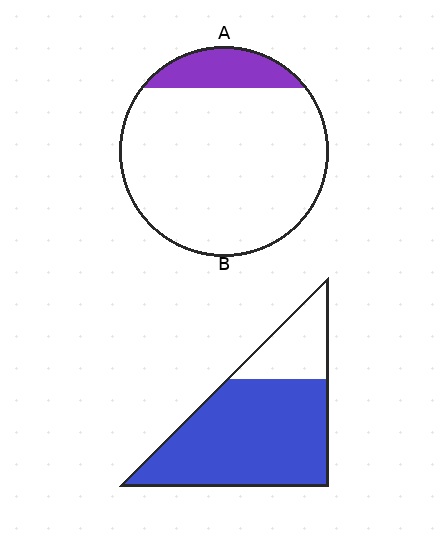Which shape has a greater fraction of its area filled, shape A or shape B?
Shape B.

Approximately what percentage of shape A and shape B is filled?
A is approximately 15% and B is approximately 75%.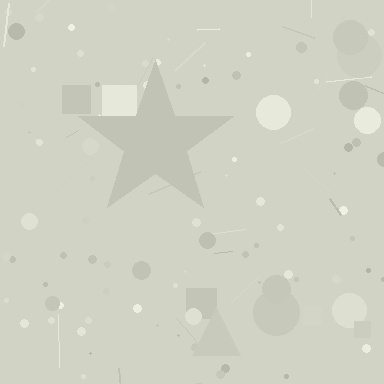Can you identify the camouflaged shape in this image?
The camouflaged shape is a star.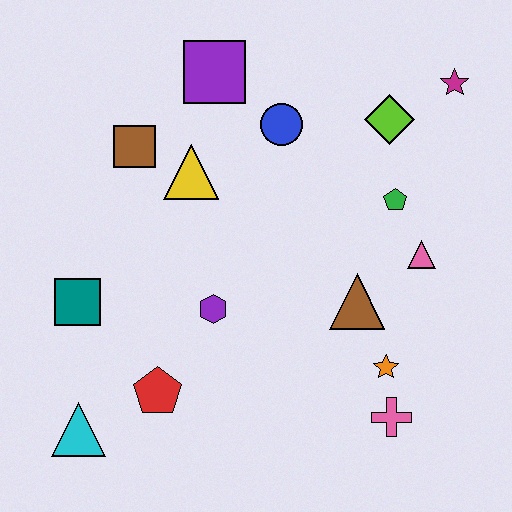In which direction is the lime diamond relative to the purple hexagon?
The lime diamond is above the purple hexagon.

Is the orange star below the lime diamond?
Yes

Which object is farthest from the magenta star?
The cyan triangle is farthest from the magenta star.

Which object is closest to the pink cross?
The orange star is closest to the pink cross.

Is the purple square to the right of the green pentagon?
No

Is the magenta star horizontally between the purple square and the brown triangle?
No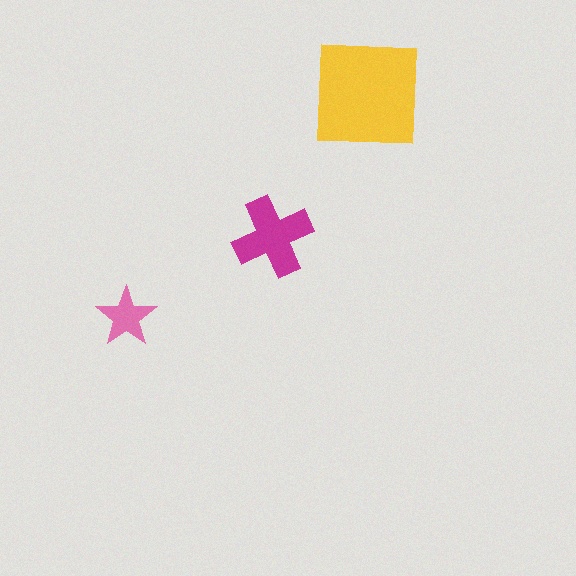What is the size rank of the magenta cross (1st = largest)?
2nd.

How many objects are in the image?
There are 3 objects in the image.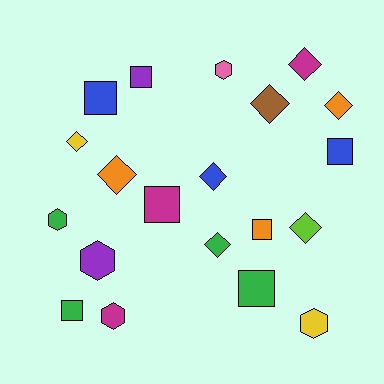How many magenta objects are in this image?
There are 3 magenta objects.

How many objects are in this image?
There are 20 objects.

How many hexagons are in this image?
There are 5 hexagons.